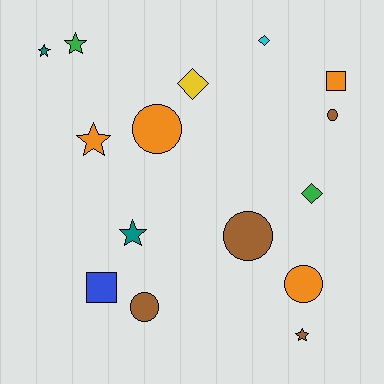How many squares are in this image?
There are 2 squares.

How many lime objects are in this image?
There are no lime objects.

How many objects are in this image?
There are 15 objects.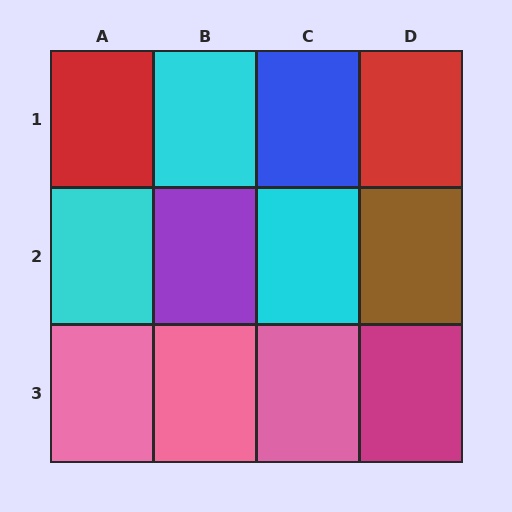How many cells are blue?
1 cell is blue.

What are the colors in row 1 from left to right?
Red, cyan, blue, red.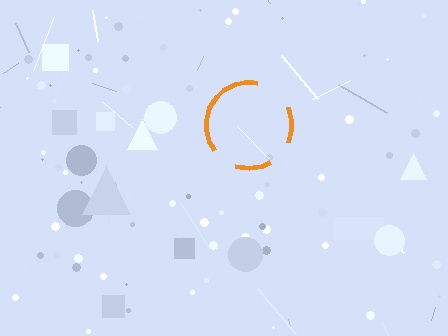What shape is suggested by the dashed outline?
The dashed outline suggests a circle.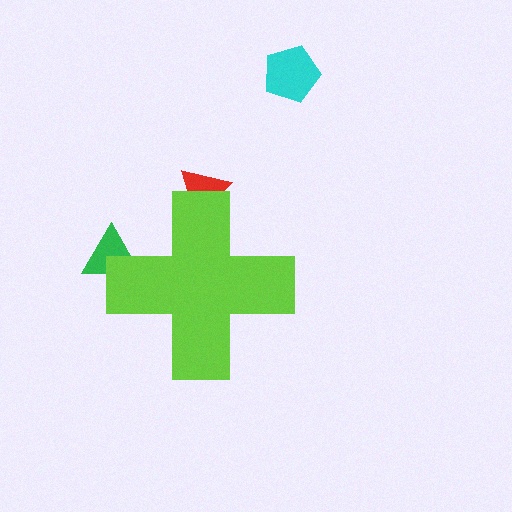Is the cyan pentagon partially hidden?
No, the cyan pentagon is fully visible.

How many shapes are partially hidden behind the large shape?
2 shapes are partially hidden.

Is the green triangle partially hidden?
Yes, the green triangle is partially hidden behind the lime cross.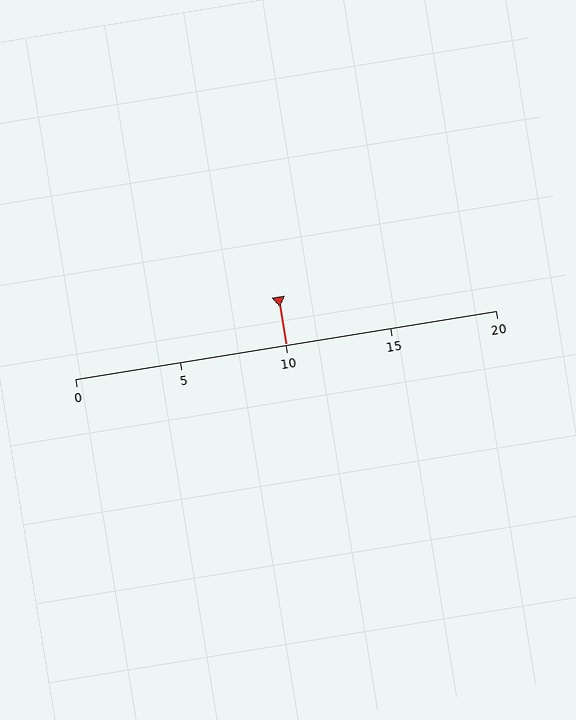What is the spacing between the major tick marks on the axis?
The major ticks are spaced 5 apart.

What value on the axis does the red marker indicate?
The marker indicates approximately 10.